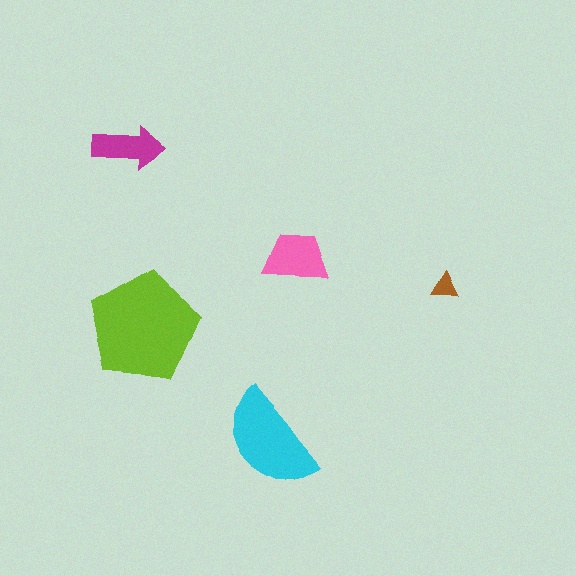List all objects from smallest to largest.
The brown triangle, the magenta arrow, the pink trapezoid, the cyan semicircle, the lime pentagon.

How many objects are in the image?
There are 5 objects in the image.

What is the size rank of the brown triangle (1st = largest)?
5th.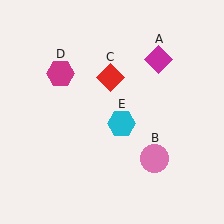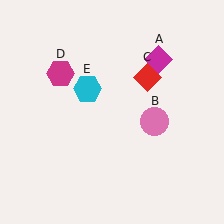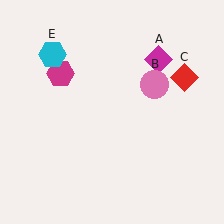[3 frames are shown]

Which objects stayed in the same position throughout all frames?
Magenta diamond (object A) and magenta hexagon (object D) remained stationary.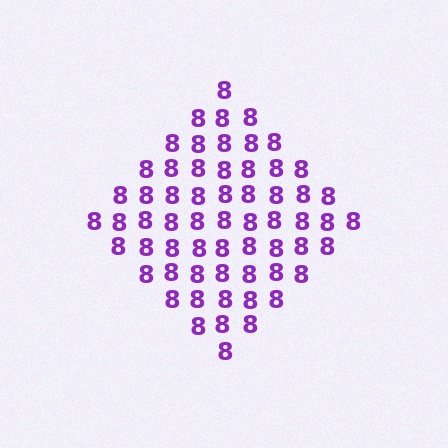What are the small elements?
The small elements are digit 8's.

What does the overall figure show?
The overall figure shows a diamond.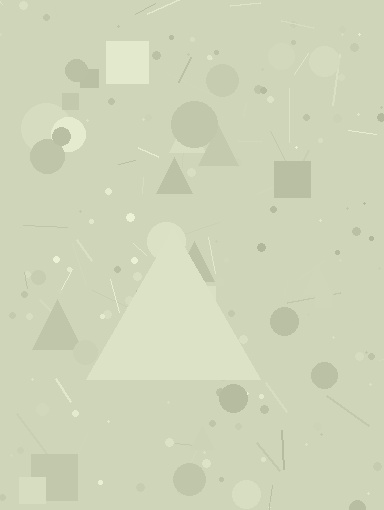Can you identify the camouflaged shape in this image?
The camouflaged shape is a triangle.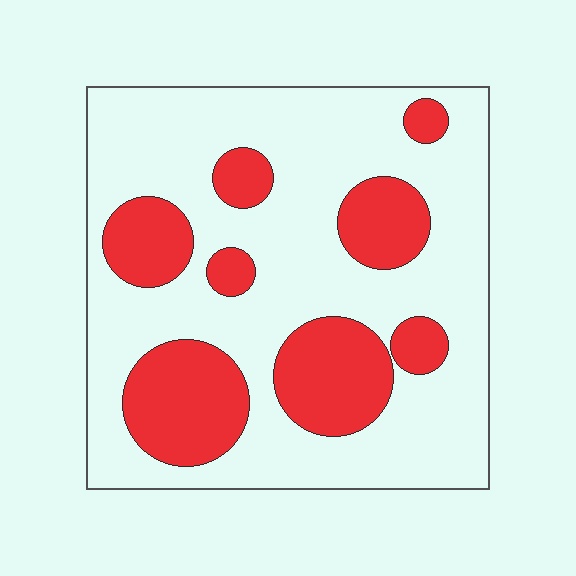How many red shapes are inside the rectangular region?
8.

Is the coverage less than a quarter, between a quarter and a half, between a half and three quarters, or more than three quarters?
Between a quarter and a half.